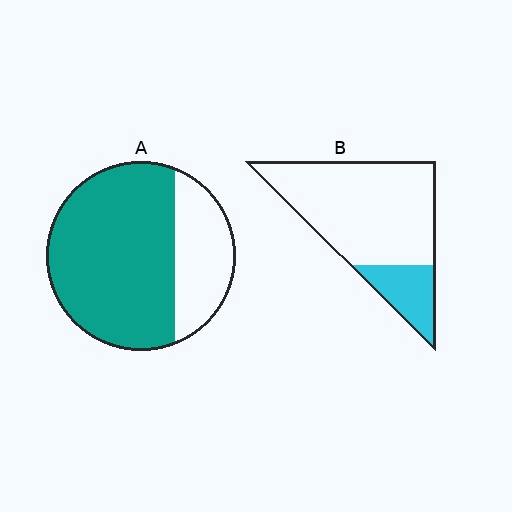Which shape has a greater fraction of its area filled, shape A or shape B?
Shape A.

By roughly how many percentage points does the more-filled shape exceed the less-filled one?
By roughly 50 percentage points (A over B).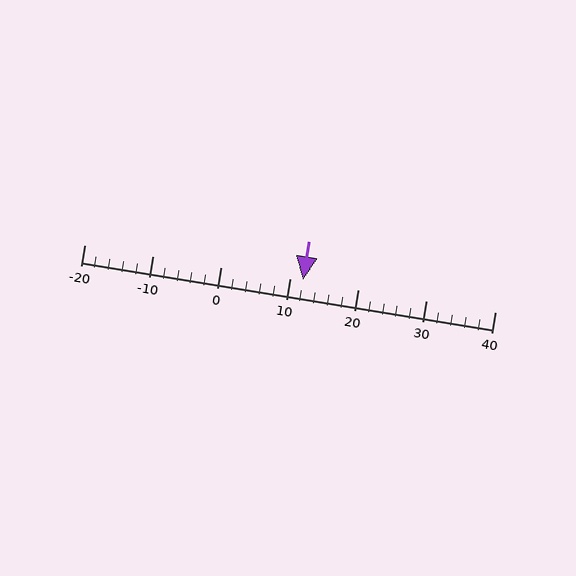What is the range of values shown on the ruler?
The ruler shows values from -20 to 40.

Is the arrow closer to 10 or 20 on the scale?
The arrow is closer to 10.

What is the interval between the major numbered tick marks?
The major tick marks are spaced 10 units apart.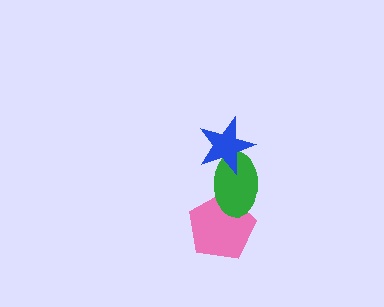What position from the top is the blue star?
The blue star is 1st from the top.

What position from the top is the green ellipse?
The green ellipse is 2nd from the top.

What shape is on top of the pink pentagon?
The green ellipse is on top of the pink pentagon.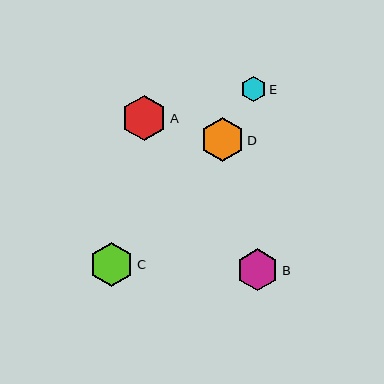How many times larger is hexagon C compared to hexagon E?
Hexagon C is approximately 1.7 times the size of hexagon E.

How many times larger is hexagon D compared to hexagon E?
Hexagon D is approximately 1.7 times the size of hexagon E.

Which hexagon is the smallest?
Hexagon E is the smallest with a size of approximately 26 pixels.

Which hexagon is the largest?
Hexagon A is the largest with a size of approximately 45 pixels.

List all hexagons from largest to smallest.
From largest to smallest: A, C, D, B, E.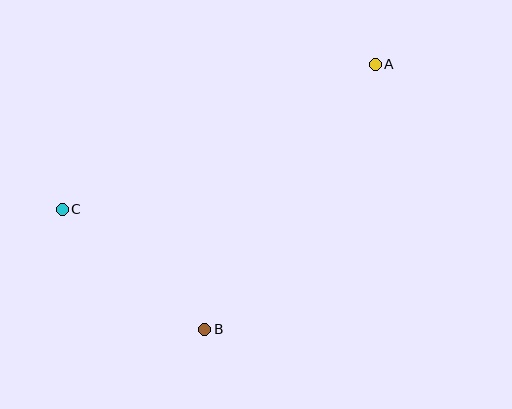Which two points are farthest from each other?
Points A and C are farthest from each other.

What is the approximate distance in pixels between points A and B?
The distance between A and B is approximately 315 pixels.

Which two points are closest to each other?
Points B and C are closest to each other.